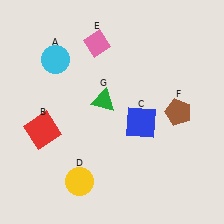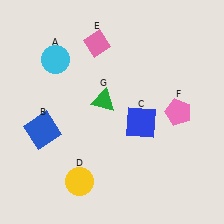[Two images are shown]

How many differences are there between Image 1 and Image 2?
There are 2 differences between the two images.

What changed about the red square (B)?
In Image 1, B is red. In Image 2, it changed to blue.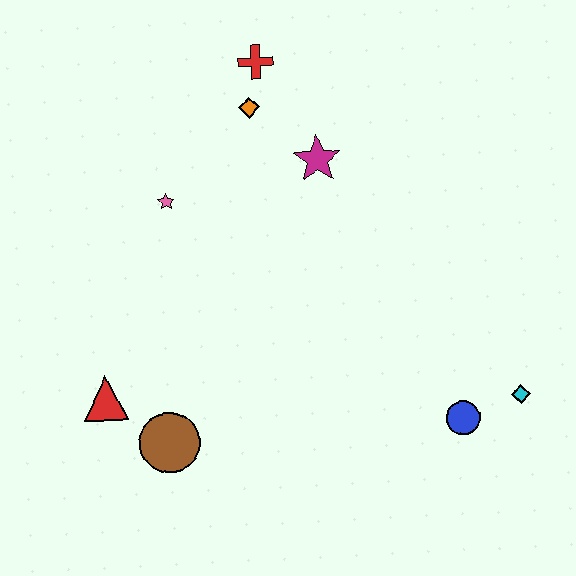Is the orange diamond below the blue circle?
No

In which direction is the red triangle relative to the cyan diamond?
The red triangle is to the left of the cyan diamond.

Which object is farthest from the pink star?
The cyan diamond is farthest from the pink star.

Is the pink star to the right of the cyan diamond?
No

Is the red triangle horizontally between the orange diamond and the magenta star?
No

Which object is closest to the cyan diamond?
The blue circle is closest to the cyan diamond.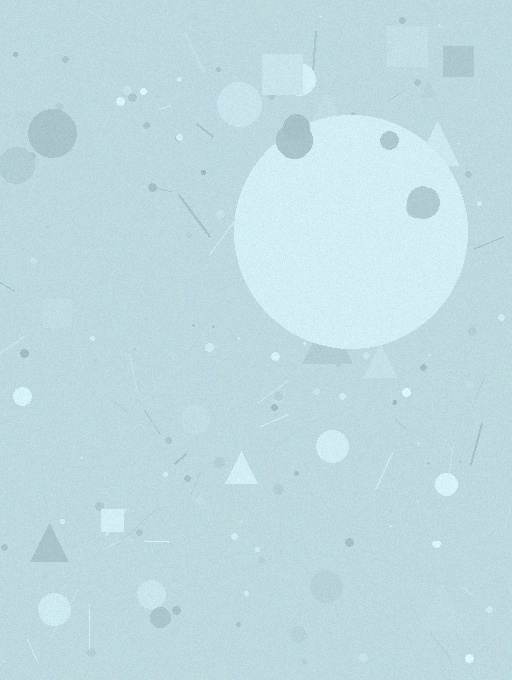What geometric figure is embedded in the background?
A circle is embedded in the background.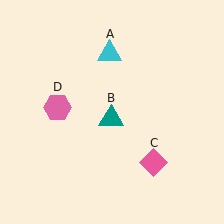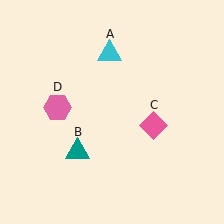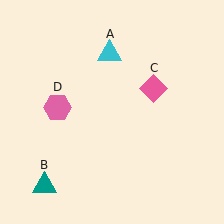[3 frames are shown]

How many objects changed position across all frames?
2 objects changed position: teal triangle (object B), pink diamond (object C).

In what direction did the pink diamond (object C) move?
The pink diamond (object C) moved up.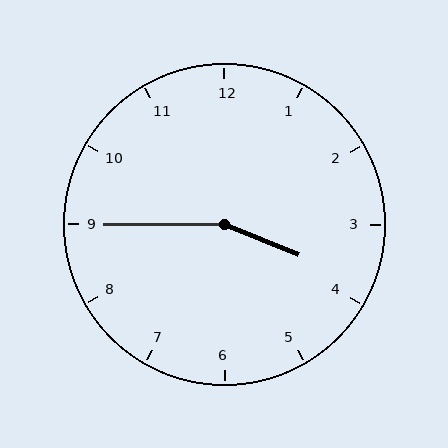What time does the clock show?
3:45.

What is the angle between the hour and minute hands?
Approximately 158 degrees.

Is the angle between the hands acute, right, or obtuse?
It is obtuse.